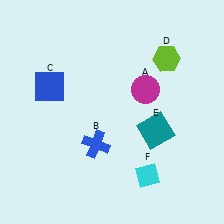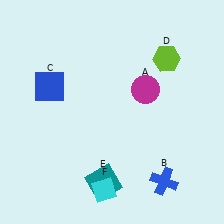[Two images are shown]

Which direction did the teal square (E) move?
The teal square (E) moved left.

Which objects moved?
The objects that moved are: the blue cross (B), the teal square (E), the cyan diamond (F).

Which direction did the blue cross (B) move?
The blue cross (B) moved right.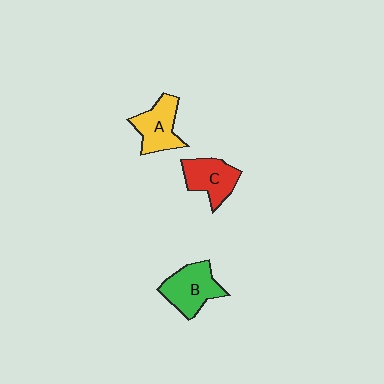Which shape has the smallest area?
Shape C (red).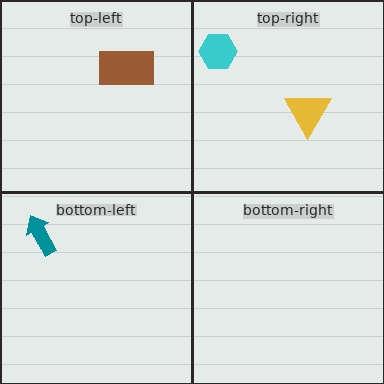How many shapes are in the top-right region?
2.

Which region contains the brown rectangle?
The top-left region.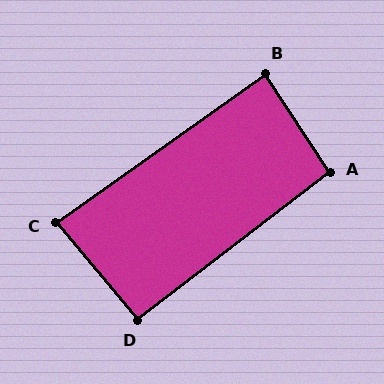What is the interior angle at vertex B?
Approximately 88 degrees (approximately right).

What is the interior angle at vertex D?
Approximately 92 degrees (approximately right).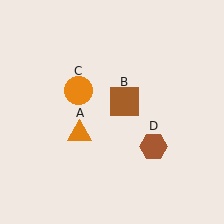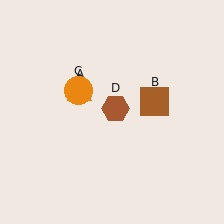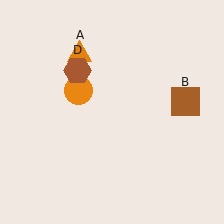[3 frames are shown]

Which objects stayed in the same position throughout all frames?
Orange circle (object C) remained stationary.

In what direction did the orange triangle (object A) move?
The orange triangle (object A) moved up.